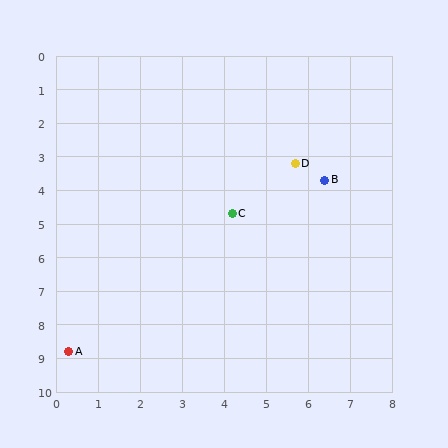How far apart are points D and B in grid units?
Points D and B are about 0.9 grid units apart.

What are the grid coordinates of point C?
Point C is at approximately (4.2, 4.7).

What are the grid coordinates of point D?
Point D is at approximately (5.7, 3.2).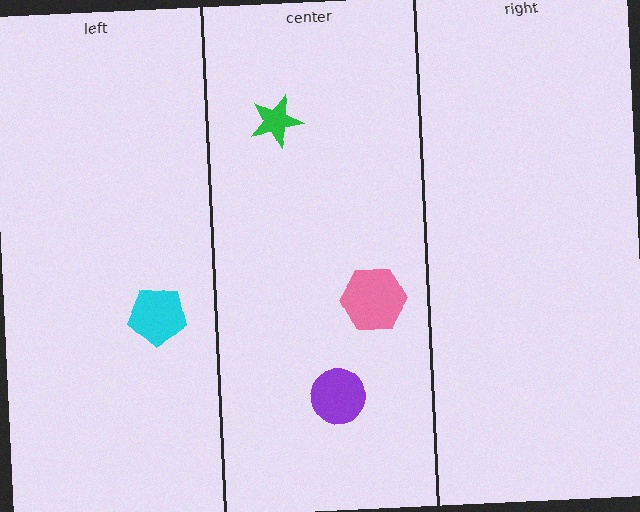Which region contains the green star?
The center region.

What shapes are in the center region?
The purple circle, the pink hexagon, the green star.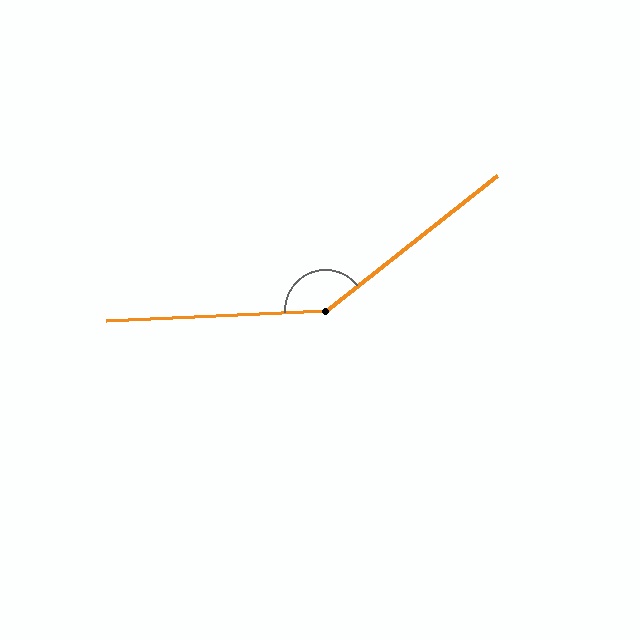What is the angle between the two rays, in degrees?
Approximately 145 degrees.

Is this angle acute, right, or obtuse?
It is obtuse.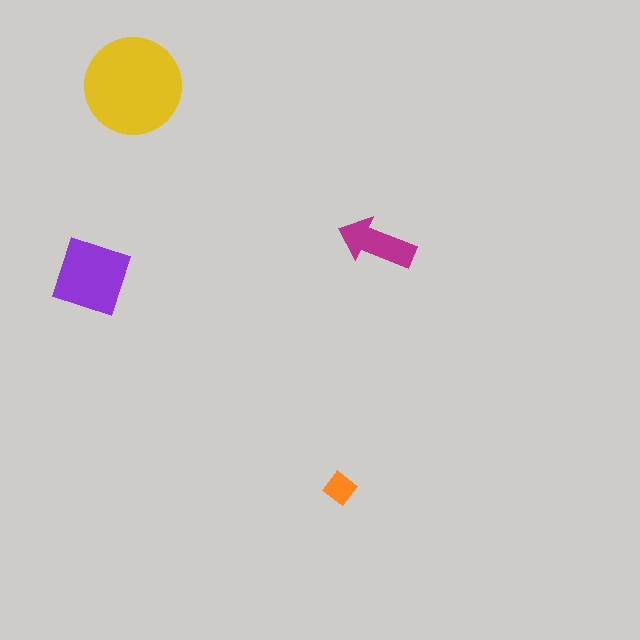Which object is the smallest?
The orange diamond.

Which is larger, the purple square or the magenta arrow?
The purple square.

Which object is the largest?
The yellow circle.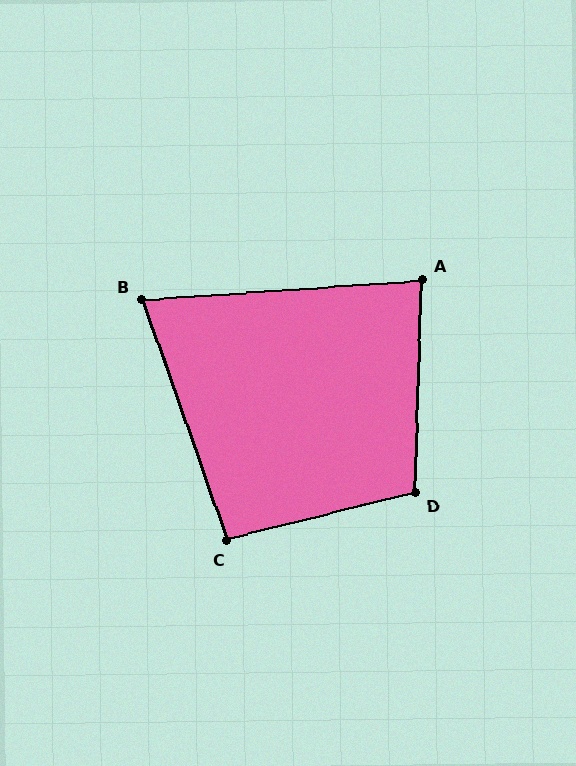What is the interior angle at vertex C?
Approximately 95 degrees (obtuse).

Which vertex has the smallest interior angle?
B, at approximately 74 degrees.